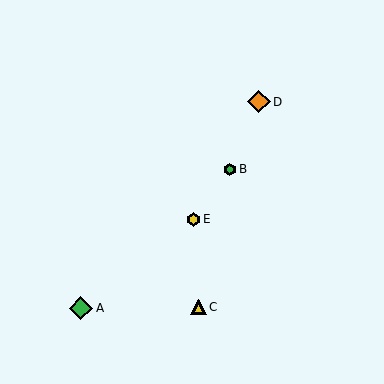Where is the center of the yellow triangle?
The center of the yellow triangle is at (198, 307).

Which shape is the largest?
The green diamond (labeled A) is the largest.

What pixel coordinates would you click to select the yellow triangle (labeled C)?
Click at (198, 307) to select the yellow triangle C.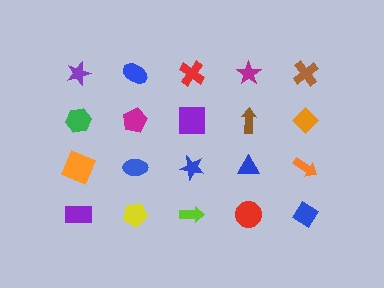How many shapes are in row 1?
5 shapes.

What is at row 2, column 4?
A brown arrow.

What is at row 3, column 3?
A blue star.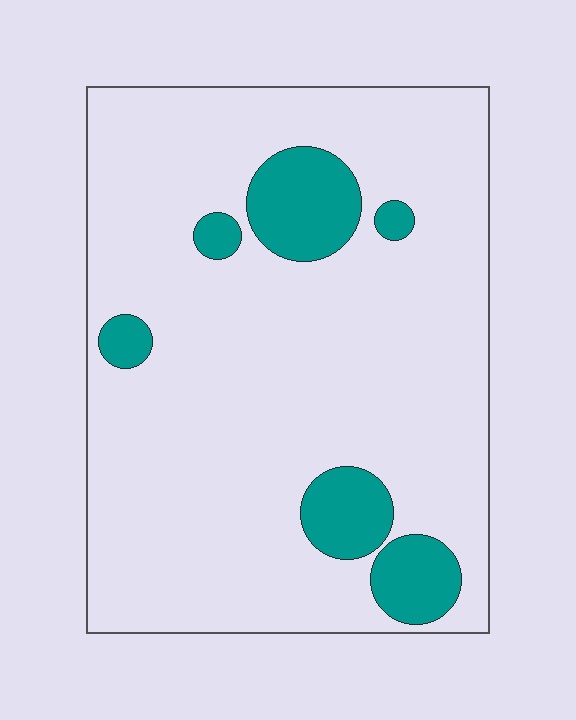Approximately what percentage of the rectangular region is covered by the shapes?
Approximately 15%.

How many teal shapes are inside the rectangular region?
6.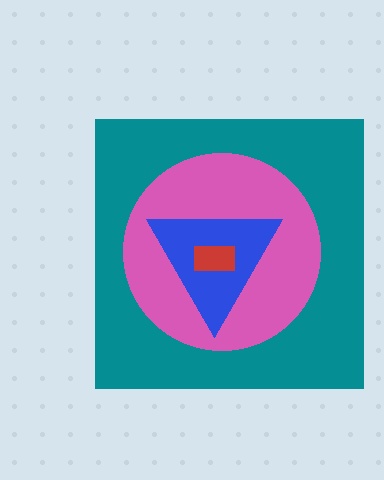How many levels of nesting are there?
4.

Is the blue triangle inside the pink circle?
Yes.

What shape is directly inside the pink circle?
The blue triangle.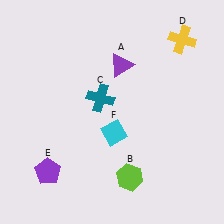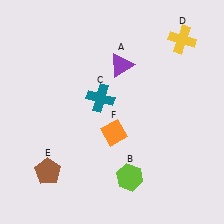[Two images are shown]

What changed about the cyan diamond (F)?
In Image 1, F is cyan. In Image 2, it changed to orange.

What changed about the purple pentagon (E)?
In Image 1, E is purple. In Image 2, it changed to brown.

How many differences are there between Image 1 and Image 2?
There are 2 differences between the two images.